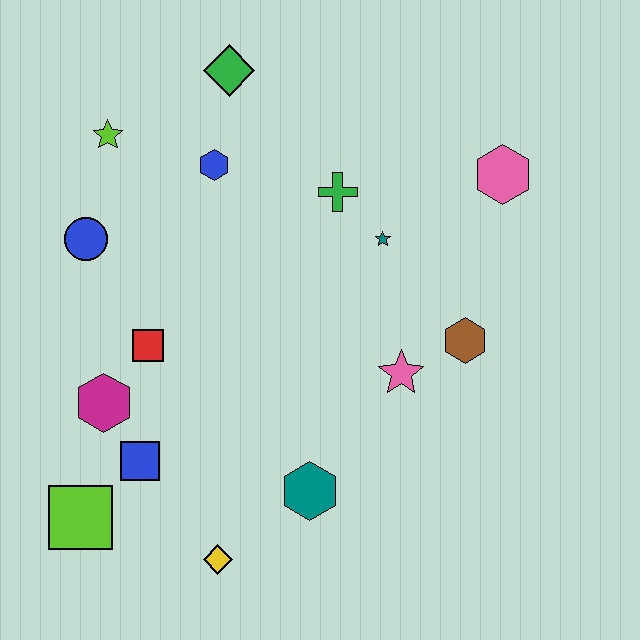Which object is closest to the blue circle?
The lime star is closest to the blue circle.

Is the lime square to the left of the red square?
Yes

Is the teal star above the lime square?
Yes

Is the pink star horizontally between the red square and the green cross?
No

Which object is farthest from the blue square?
The pink hexagon is farthest from the blue square.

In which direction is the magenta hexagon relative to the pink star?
The magenta hexagon is to the left of the pink star.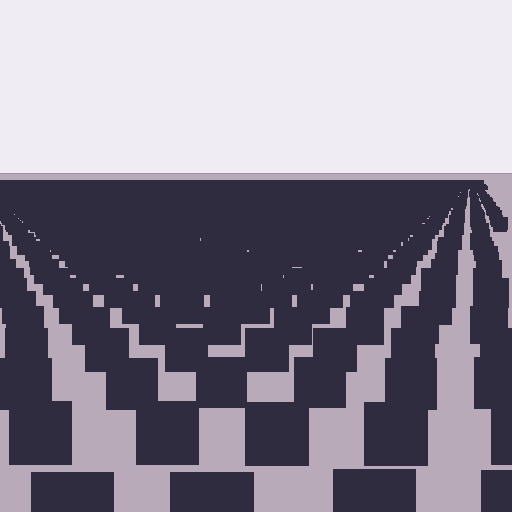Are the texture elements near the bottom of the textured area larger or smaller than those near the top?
Larger. Near the bottom, elements are closer to the viewer and appear at a bigger on-screen size.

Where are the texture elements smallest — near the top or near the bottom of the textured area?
Near the top.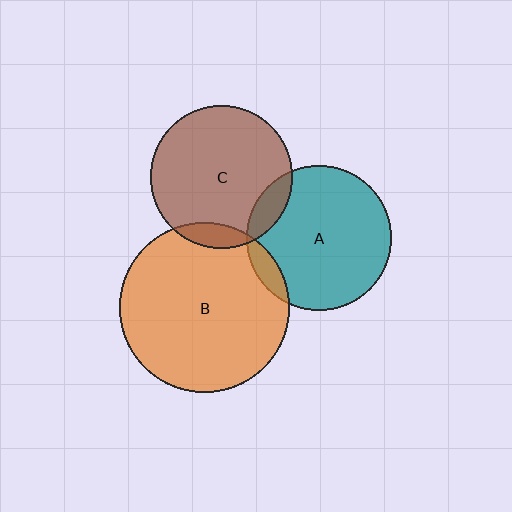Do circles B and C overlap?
Yes.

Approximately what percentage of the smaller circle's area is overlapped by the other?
Approximately 10%.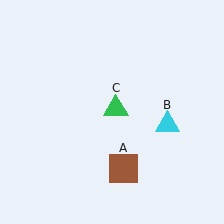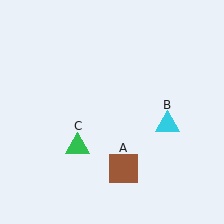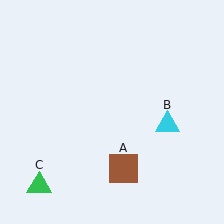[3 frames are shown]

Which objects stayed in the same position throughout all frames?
Brown square (object A) and cyan triangle (object B) remained stationary.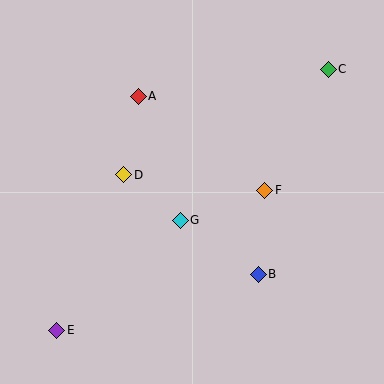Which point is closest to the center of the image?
Point G at (180, 220) is closest to the center.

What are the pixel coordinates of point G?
Point G is at (180, 220).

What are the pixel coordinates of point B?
Point B is at (258, 274).